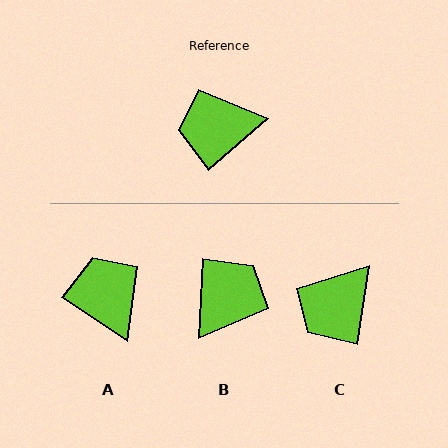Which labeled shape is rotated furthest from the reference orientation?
B, about 134 degrees away.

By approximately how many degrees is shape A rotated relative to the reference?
Approximately 75 degrees clockwise.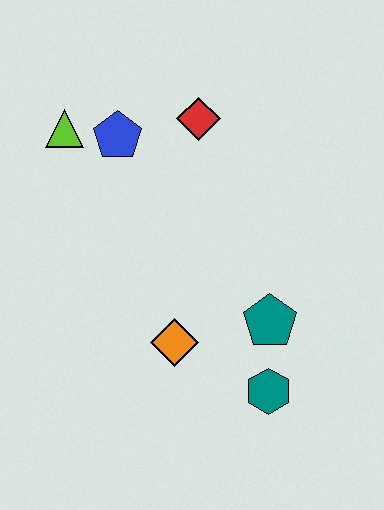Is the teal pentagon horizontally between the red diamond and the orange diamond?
No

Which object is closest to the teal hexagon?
The teal pentagon is closest to the teal hexagon.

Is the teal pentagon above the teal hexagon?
Yes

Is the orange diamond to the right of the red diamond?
No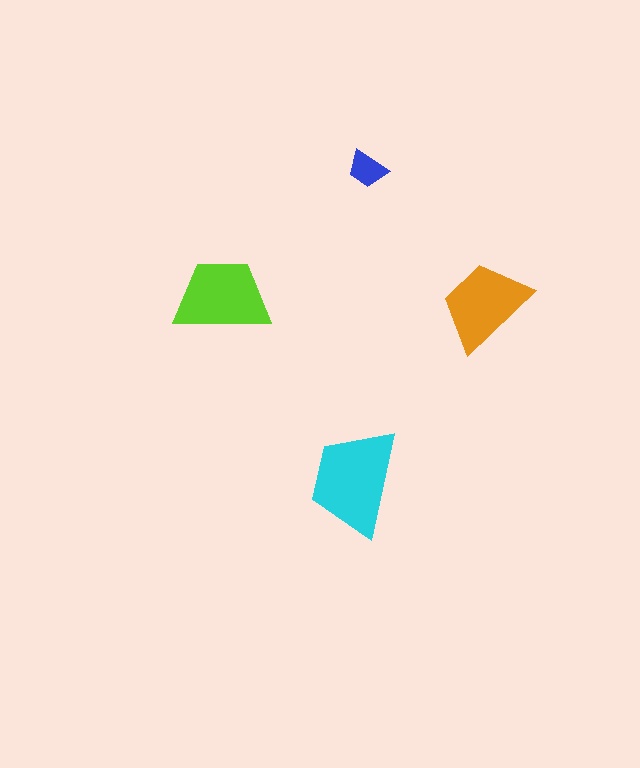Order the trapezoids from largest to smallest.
the cyan one, the lime one, the orange one, the blue one.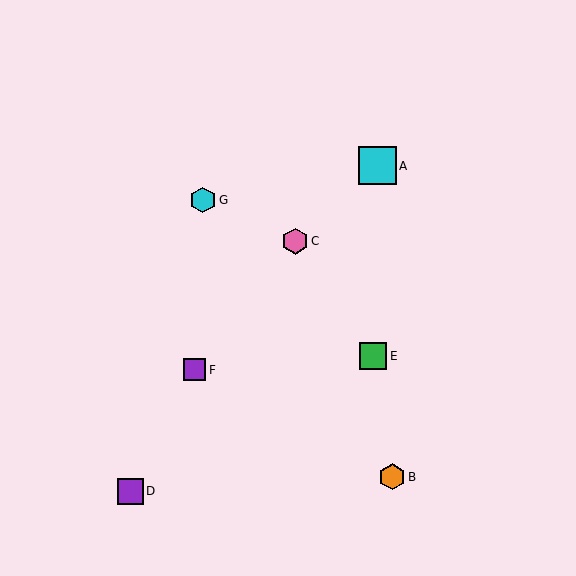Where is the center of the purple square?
The center of the purple square is at (195, 370).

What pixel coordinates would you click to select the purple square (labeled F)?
Click at (195, 370) to select the purple square F.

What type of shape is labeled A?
Shape A is a cyan square.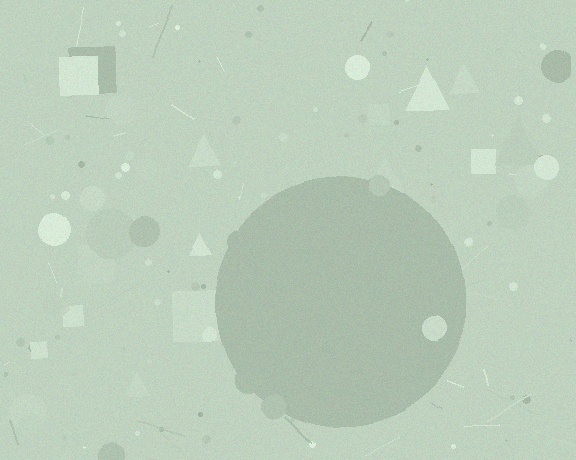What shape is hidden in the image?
A circle is hidden in the image.